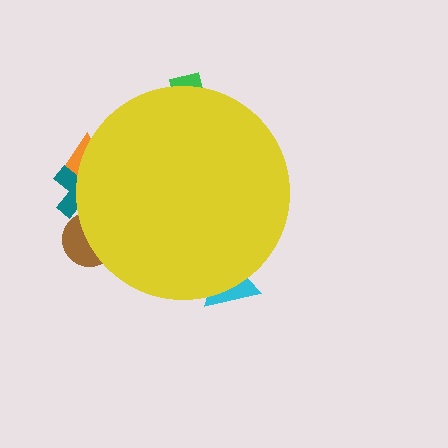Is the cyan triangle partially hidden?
Yes, the cyan triangle is partially hidden behind the yellow circle.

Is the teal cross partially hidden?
Yes, the teal cross is partially hidden behind the yellow circle.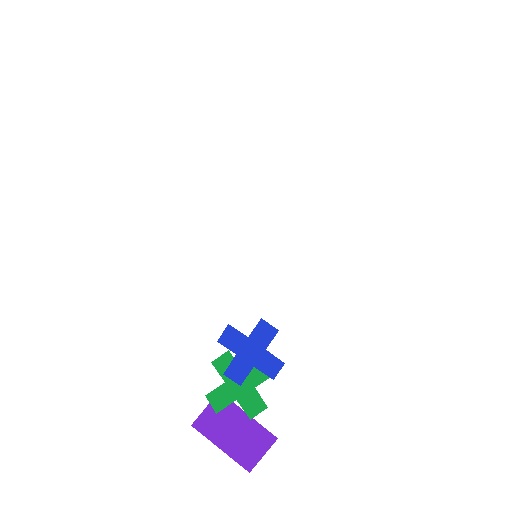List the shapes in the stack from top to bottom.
From top to bottom: the blue cross, the green cross, the purple rectangle.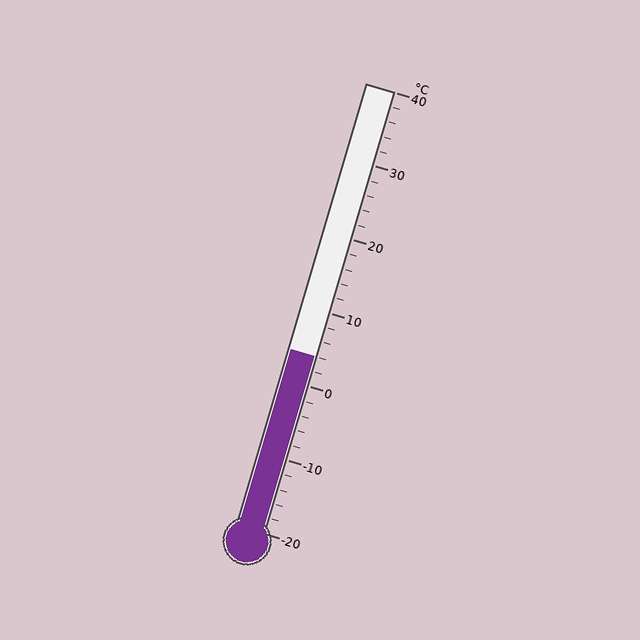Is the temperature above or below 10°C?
The temperature is below 10°C.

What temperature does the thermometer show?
The thermometer shows approximately 4°C.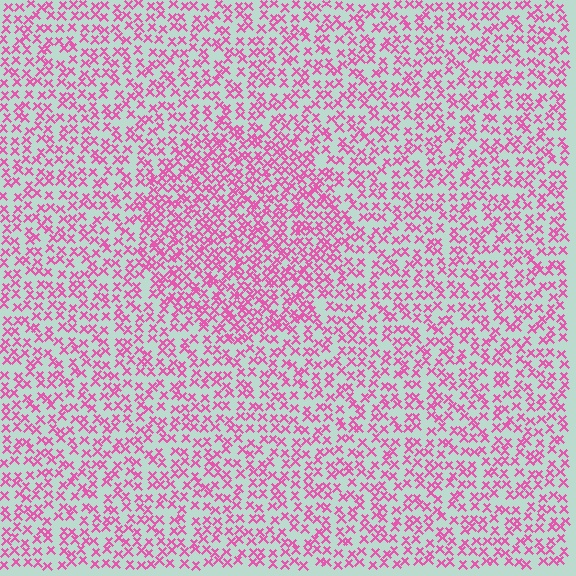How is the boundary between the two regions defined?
The boundary is defined by a change in element density (approximately 1.6x ratio). All elements are the same color, size, and shape.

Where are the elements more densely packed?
The elements are more densely packed inside the circle boundary.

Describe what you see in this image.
The image contains small pink elements arranged at two different densities. A circle-shaped region is visible where the elements are more densely packed than the surrounding area.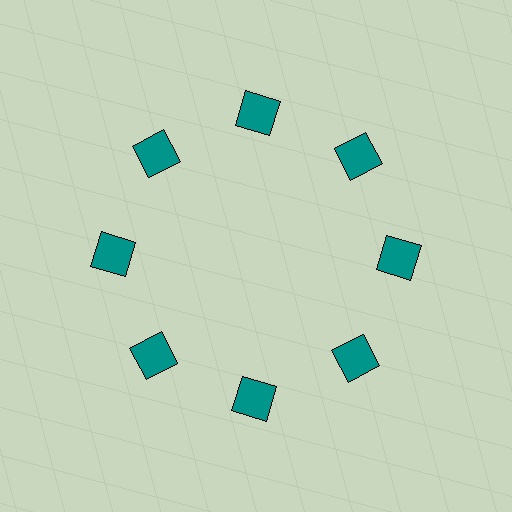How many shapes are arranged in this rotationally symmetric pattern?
There are 8 shapes, arranged in 8 groups of 1.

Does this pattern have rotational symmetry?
Yes, this pattern has 8-fold rotational symmetry. It looks the same after rotating 45 degrees around the center.